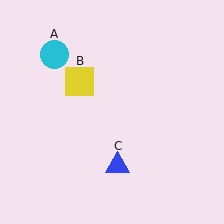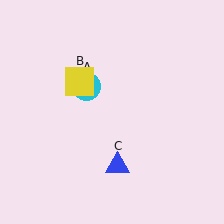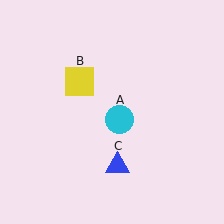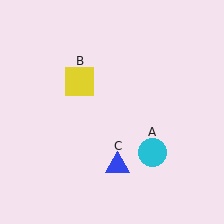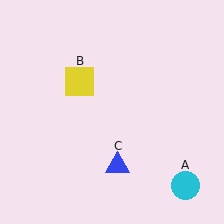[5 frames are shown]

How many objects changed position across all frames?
1 object changed position: cyan circle (object A).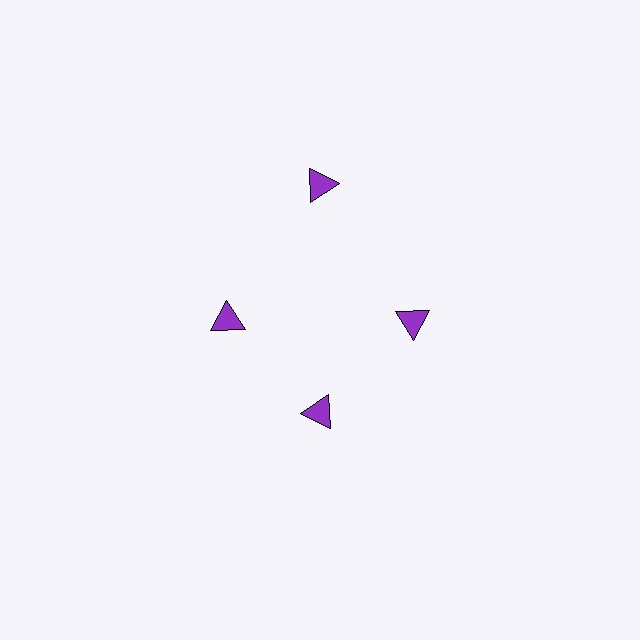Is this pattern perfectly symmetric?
No. The 4 purple triangles are arranged in a ring, but one element near the 12 o'clock position is pushed outward from the center, breaking the 4-fold rotational symmetry.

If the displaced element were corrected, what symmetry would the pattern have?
It would have 4-fold rotational symmetry — the pattern would map onto itself every 90 degrees.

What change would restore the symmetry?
The symmetry would be restored by moving it inward, back onto the ring so that all 4 triangles sit at equal angles and equal distance from the center.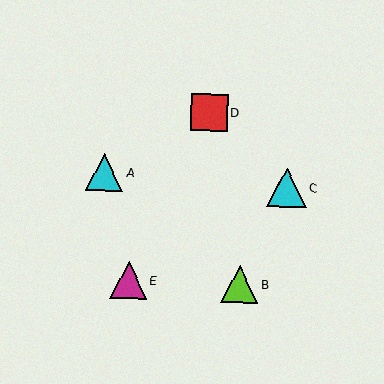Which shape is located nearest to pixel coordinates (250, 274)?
The lime triangle (labeled B) at (240, 284) is nearest to that location.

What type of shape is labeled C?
Shape C is a cyan triangle.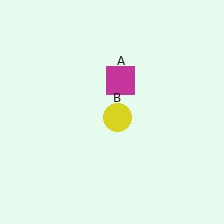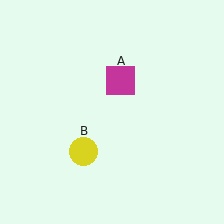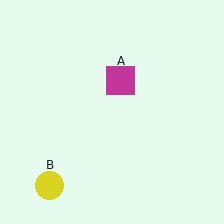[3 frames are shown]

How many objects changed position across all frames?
1 object changed position: yellow circle (object B).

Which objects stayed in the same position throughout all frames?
Magenta square (object A) remained stationary.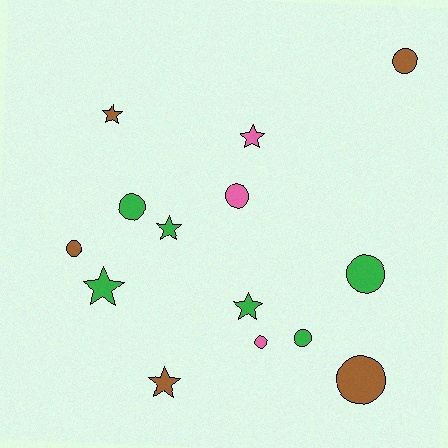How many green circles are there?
There are 3 green circles.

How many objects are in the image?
There are 14 objects.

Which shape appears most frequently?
Circle, with 8 objects.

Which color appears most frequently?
Green, with 6 objects.